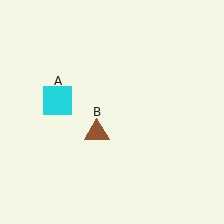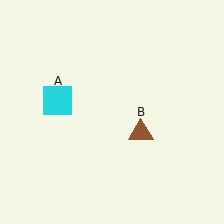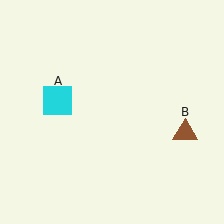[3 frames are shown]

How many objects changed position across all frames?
1 object changed position: brown triangle (object B).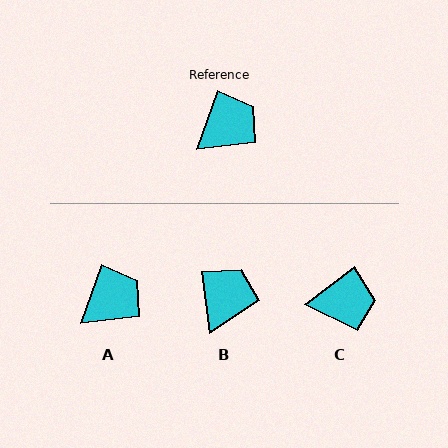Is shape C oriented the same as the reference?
No, it is off by about 33 degrees.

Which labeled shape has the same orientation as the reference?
A.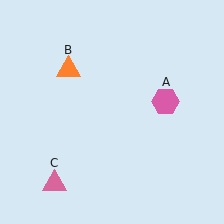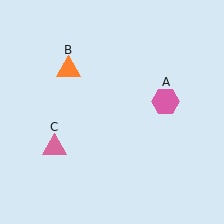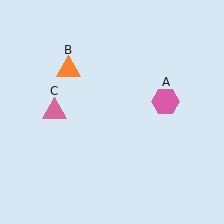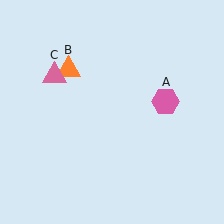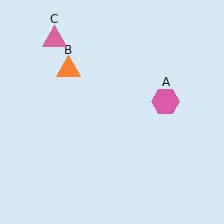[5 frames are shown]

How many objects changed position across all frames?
1 object changed position: pink triangle (object C).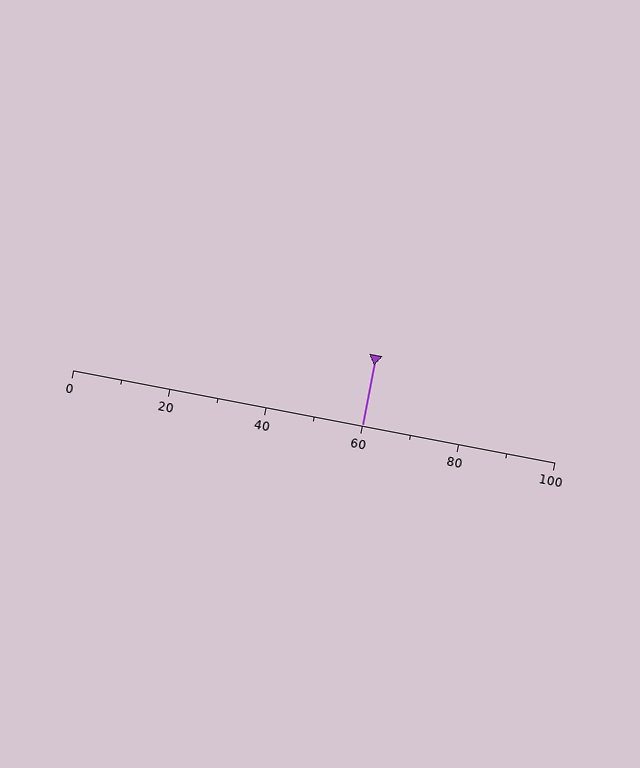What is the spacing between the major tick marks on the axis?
The major ticks are spaced 20 apart.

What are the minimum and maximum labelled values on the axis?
The axis runs from 0 to 100.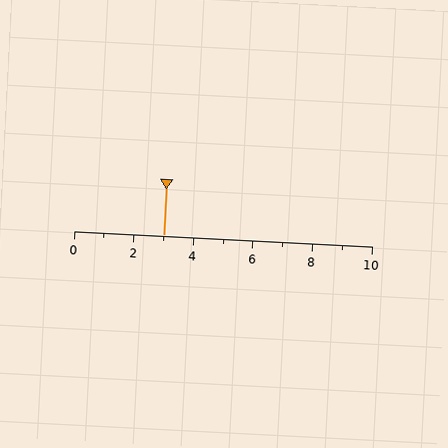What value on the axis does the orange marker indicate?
The marker indicates approximately 3.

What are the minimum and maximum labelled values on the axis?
The axis runs from 0 to 10.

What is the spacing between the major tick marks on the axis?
The major ticks are spaced 2 apart.